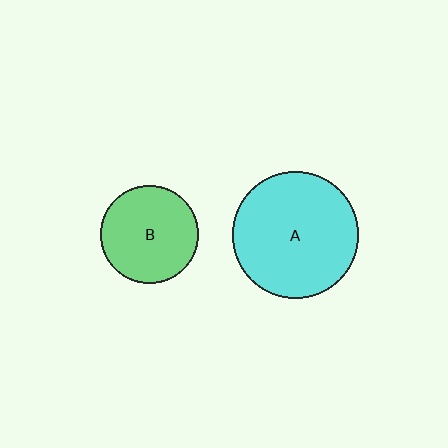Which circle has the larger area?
Circle A (cyan).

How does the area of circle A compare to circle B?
Approximately 1.7 times.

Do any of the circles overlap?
No, none of the circles overlap.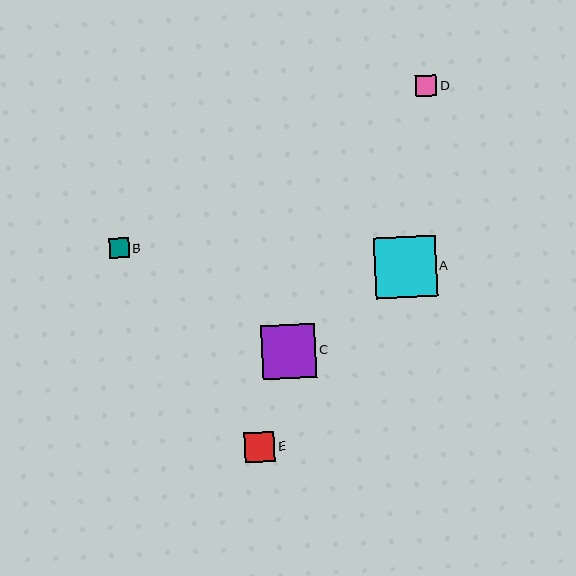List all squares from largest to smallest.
From largest to smallest: A, C, E, D, B.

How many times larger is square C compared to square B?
Square C is approximately 2.7 times the size of square B.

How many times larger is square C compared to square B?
Square C is approximately 2.7 times the size of square B.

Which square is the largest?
Square A is the largest with a size of approximately 61 pixels.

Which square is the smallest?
Square B is the smallest with a size of approximately 20 pixels.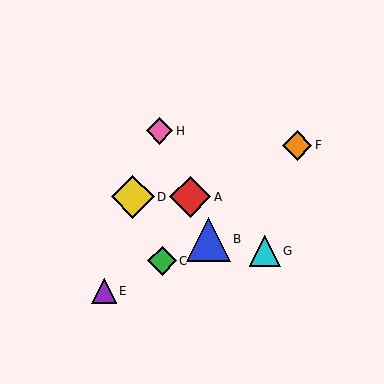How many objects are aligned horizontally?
2 objects (A, D) are aligned horizontally.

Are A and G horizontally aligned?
No, A is at y≈197 and G is at y≈251.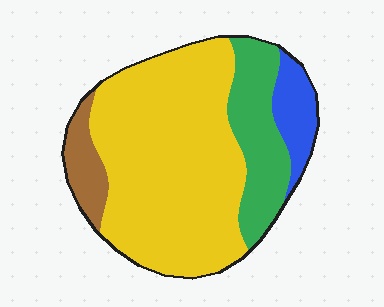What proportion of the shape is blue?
Blue covers roughly 10% of the shape.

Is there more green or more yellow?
Yellow.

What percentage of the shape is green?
Green takes up about one fifth (1/5) of the shape.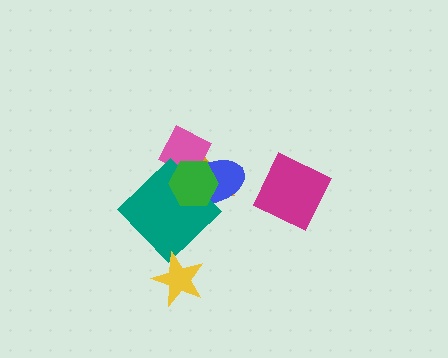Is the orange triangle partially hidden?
Yes, it is partially covered by another shape.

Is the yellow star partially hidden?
No, no other shape covers it.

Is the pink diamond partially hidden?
Yes, it is partially covered by another shape.